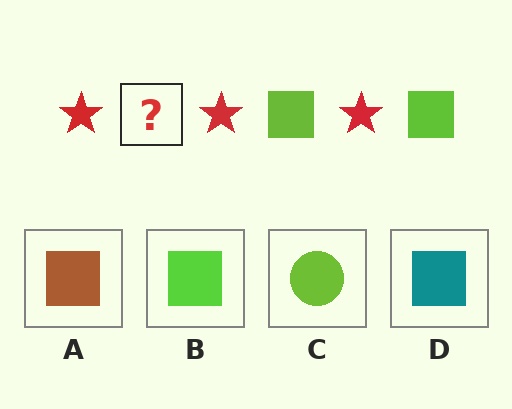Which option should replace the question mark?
Option B.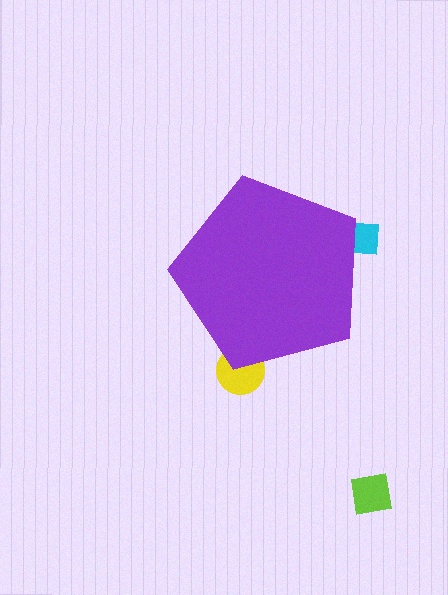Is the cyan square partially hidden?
Yes, the cyan square is partially hidden behind the purple pentagon.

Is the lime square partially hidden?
No, the lime square is fully visible.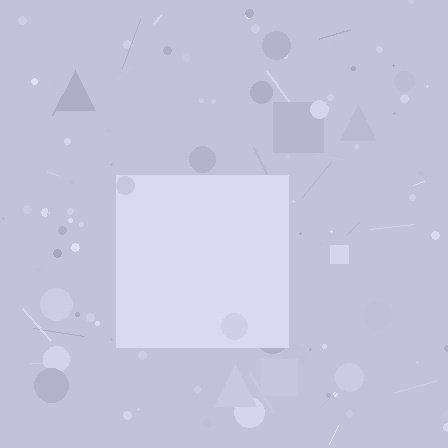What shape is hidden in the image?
A square is hidden in the image.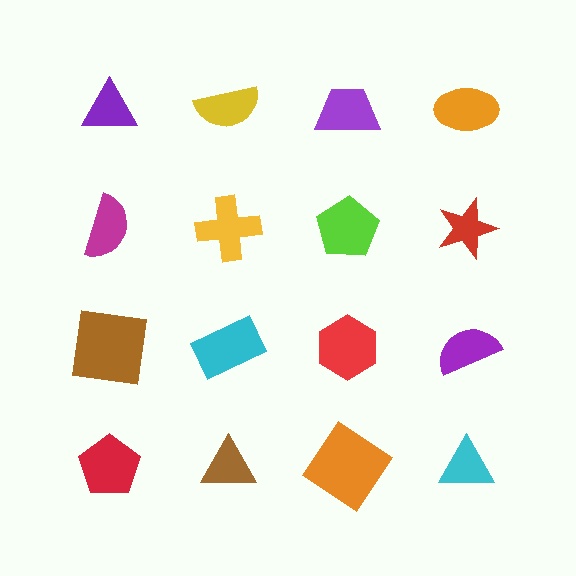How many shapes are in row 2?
4 shapes.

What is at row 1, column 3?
A purple trapezoid.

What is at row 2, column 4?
A red star.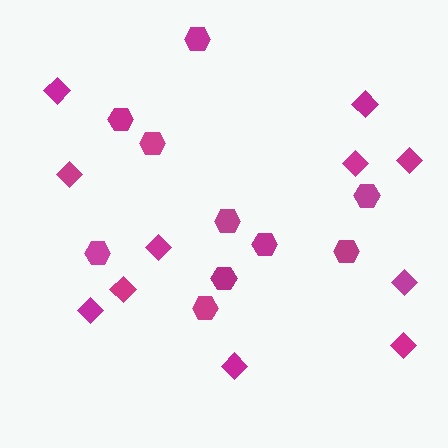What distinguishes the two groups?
There are 2 groups: one group of hexagons (10) and one group of diamonds (11).